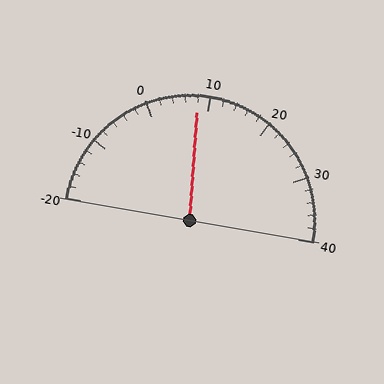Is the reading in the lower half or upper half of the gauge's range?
The reading is in the lower half of the range (-20 to 40).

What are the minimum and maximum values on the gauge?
The gauge ranges from -20 to 40.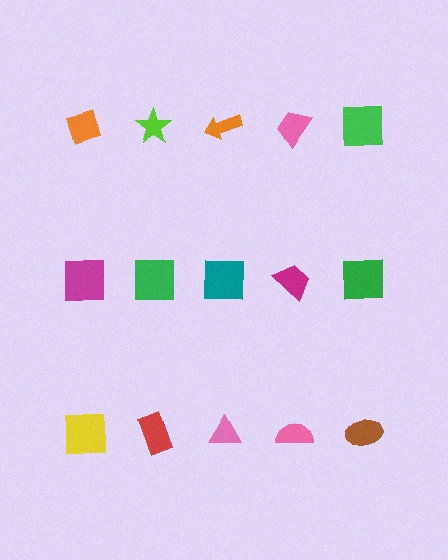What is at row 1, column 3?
An orange arrow.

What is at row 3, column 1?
A yellow square.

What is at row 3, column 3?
A pink triangle.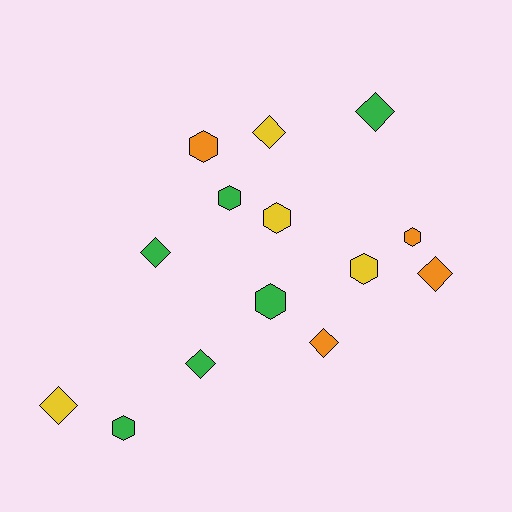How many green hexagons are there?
There are 3 green hexagons.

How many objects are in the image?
There are 14 objects.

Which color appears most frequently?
Green, with 6 objects.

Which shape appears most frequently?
Diamond, with 7 objects.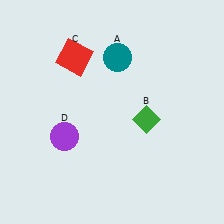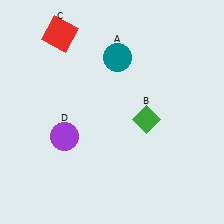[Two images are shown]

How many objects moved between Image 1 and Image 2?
1 object moved between the two images.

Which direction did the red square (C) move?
The red square (C) moved up.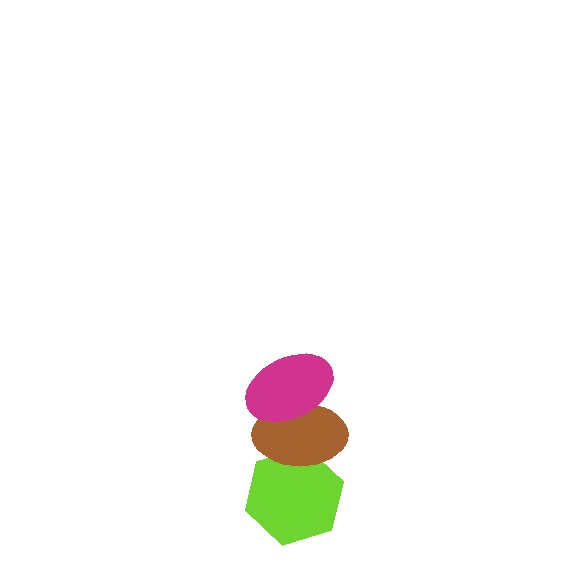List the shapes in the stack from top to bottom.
From top to bottom: the magenta ellipse, the brown ellipse, the lime hexagon.